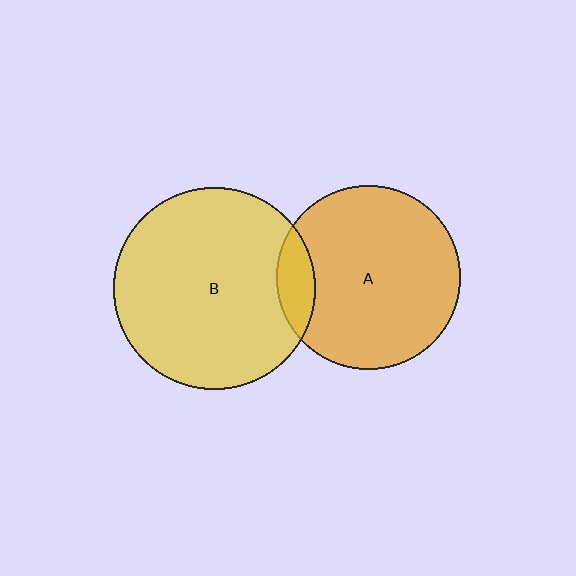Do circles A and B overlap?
Yes.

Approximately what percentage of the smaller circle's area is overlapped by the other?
Approximately 10%.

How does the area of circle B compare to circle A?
Approximately 1.2 times.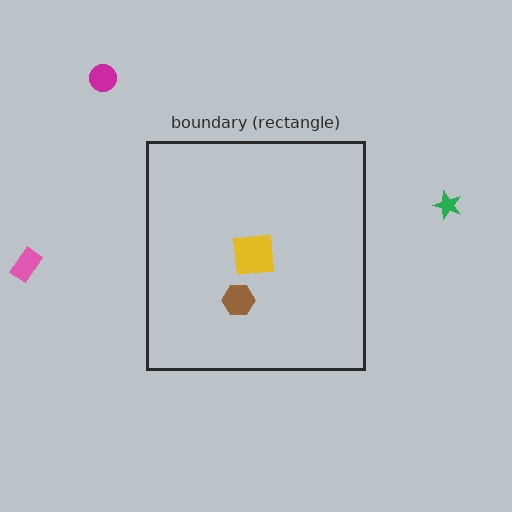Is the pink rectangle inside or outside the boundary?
Outside.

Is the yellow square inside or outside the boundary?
Inside.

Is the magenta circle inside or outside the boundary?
Outside.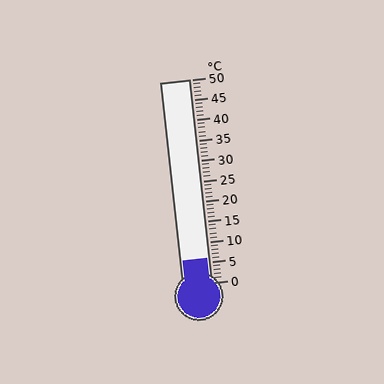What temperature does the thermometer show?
The thermometer shows approximately 6°C.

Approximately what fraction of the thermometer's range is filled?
The thermometer is filled to approximately 10% of its range.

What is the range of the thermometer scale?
The thermometer scale ranges from 0°C to 50°C.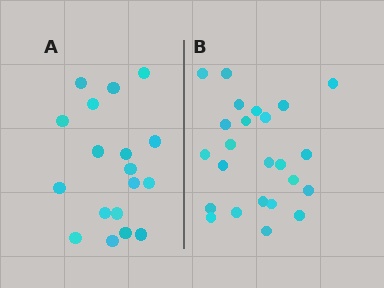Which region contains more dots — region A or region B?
Region B (the right region) has more dots.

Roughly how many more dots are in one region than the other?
Region B has about 6 more dots than region A.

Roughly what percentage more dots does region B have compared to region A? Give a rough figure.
About 35% more.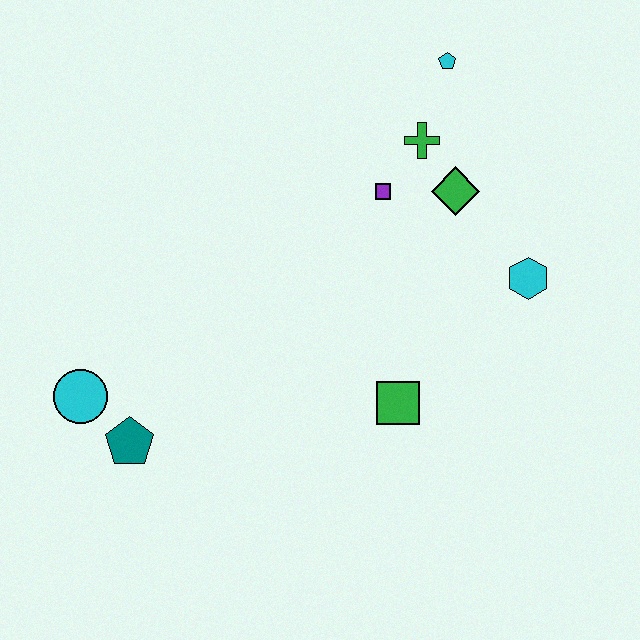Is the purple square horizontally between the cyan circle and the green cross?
Yes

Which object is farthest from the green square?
The cyan pentagon is farthest from the green square.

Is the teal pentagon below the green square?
Yes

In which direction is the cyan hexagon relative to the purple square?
The cyan hexagon is to the right of the purple square.